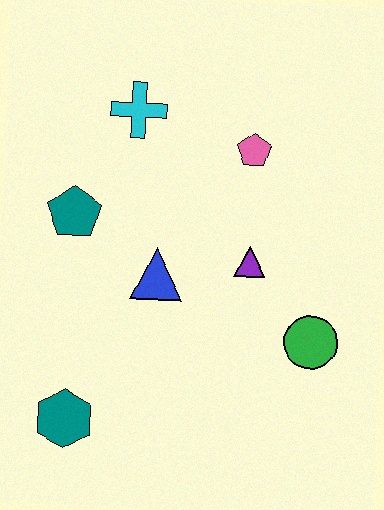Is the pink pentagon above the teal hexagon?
Yes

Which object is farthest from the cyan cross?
The teal hexagon is farthest from the cyan cross.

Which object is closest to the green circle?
The purple triangle is closest to the green circle.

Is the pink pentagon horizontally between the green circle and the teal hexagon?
Yes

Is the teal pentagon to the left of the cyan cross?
Yes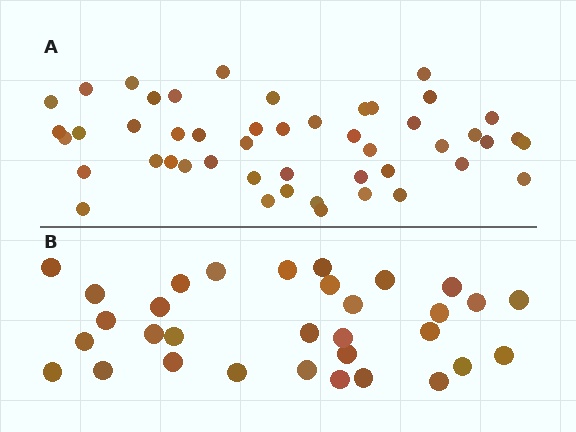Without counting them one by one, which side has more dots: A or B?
Region A (the top region) has more dots.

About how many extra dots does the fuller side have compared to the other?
Region A has approximately 15 more dots than region B.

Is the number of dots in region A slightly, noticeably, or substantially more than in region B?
Region A has substantially more. The ratio is roughly 1.5 to 1.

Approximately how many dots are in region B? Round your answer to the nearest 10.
About 30 dots. (The exact count is 32, which rounds to 30.)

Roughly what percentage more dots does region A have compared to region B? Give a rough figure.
About 50% more.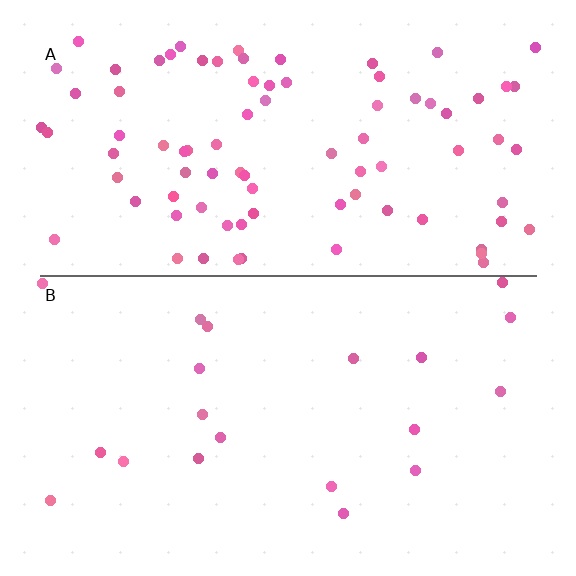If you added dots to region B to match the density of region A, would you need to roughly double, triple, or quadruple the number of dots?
Approximately quadruple.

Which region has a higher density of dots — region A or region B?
A (the top).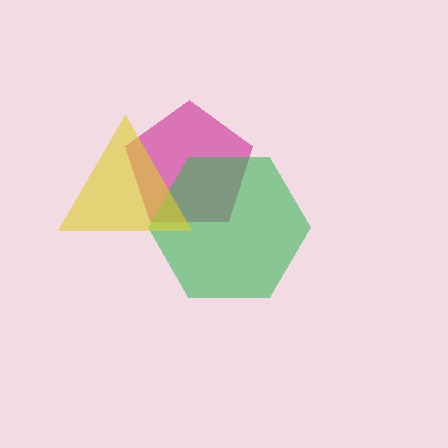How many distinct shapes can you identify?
There are 3 distinct shapes: a magenta pentagon, a green hexagon, a yellow triangle.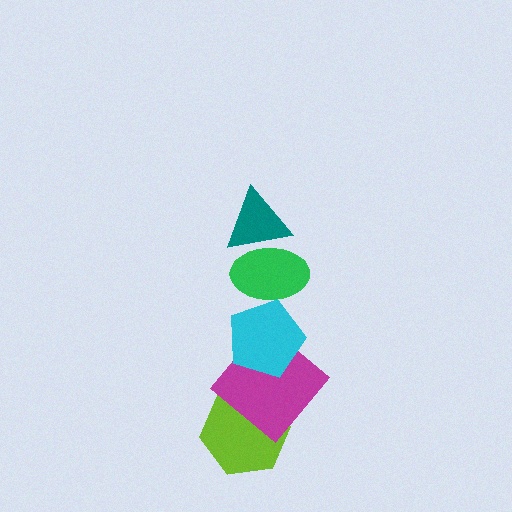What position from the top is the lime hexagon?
The lime hexagon is 5th from the top.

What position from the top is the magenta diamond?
The magenta diamond is 4th from the top.